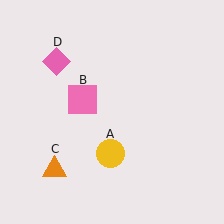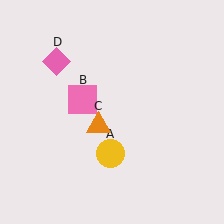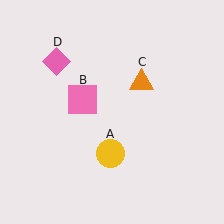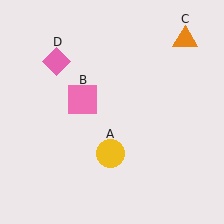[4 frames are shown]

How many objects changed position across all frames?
1 object changed position: orange triangle (object C).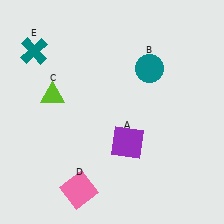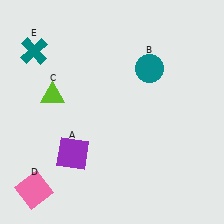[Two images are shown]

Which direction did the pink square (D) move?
The pink square (D) moved left.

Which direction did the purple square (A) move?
The purple square (A) moved left.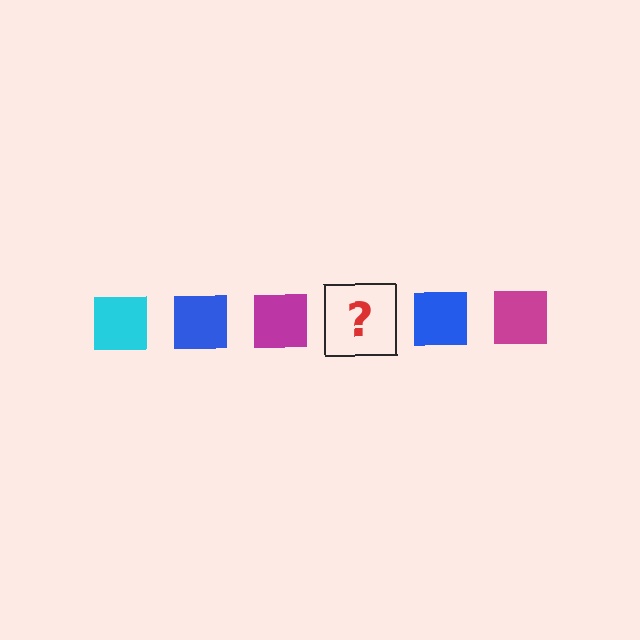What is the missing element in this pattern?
The missing element is a cyan square.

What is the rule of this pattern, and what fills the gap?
The rule is that the pattern cycles through cyan, blue, magenta squares. The gap should be filled with a cyan square.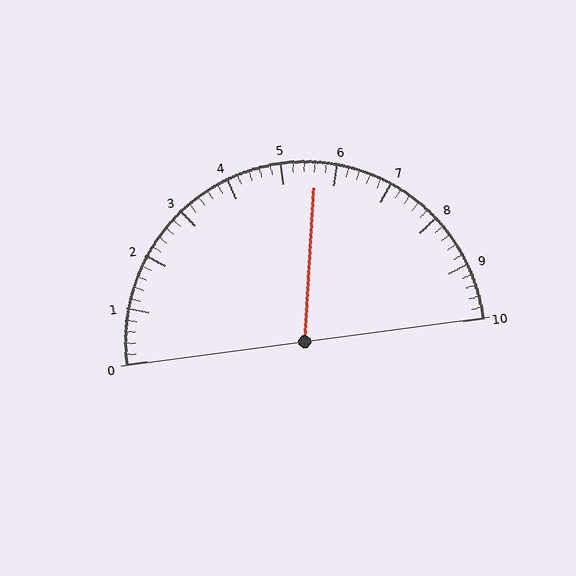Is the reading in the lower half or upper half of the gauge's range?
The reading is in the upper half of the range (0 to 10).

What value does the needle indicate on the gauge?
The needle indicates approximately 5.6.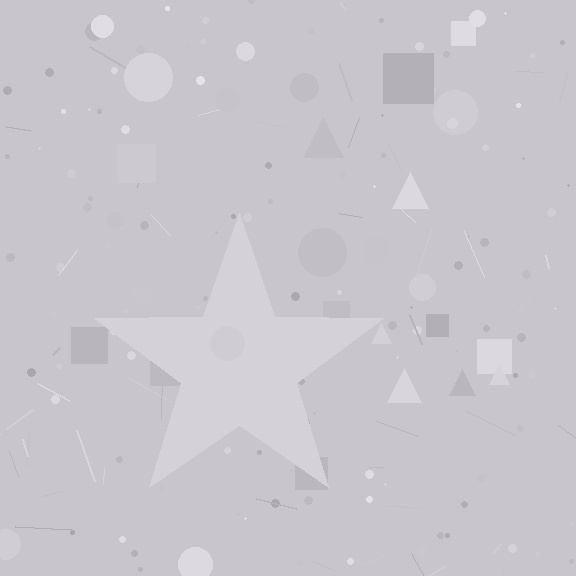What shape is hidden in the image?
A star is hidden in the image.